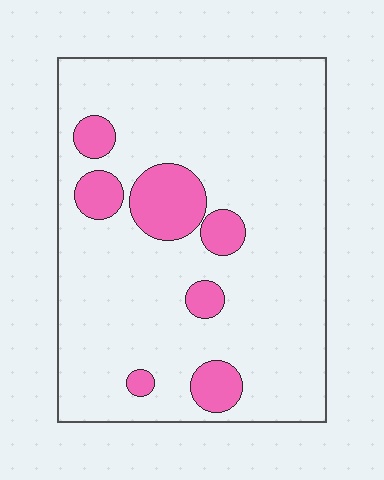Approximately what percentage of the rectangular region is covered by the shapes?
Approximately 15%.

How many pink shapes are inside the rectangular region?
7.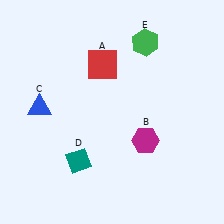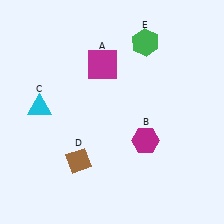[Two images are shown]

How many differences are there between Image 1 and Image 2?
There are 3 differences between the two images.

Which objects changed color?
A changed from red to magenta. C changed from blue to cyan. D changed from teal to brown.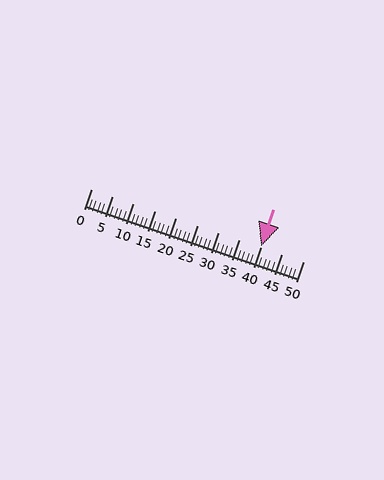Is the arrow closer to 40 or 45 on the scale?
The arrow is closer to 40.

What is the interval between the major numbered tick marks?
The major tick marks are spaced 5 units apart.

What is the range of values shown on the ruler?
The ruler shows values from 0 to 50.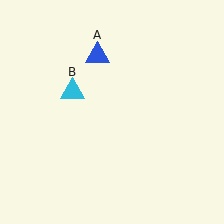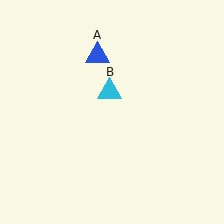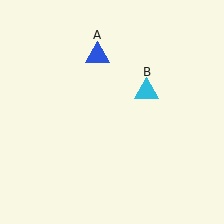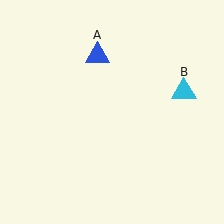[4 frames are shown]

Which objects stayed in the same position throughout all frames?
Blue triangle (object A) remained stationary.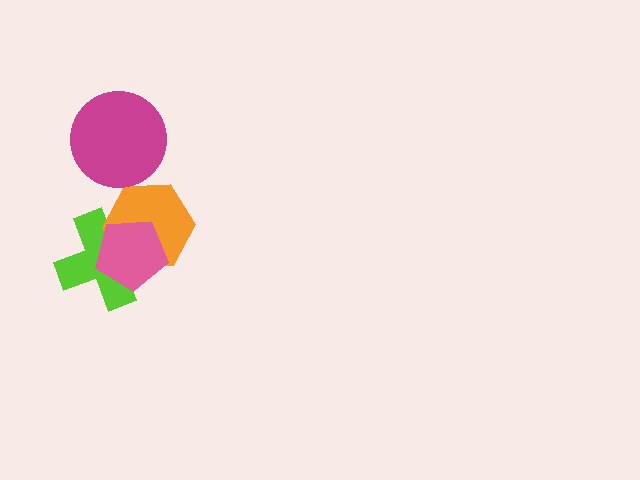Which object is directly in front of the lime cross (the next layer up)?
The orange hexagon is directly in front of the lime cross.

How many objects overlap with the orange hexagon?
2 objects overlap with the orange hexagon.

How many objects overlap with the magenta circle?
0 objects overlap with the magenta circle.